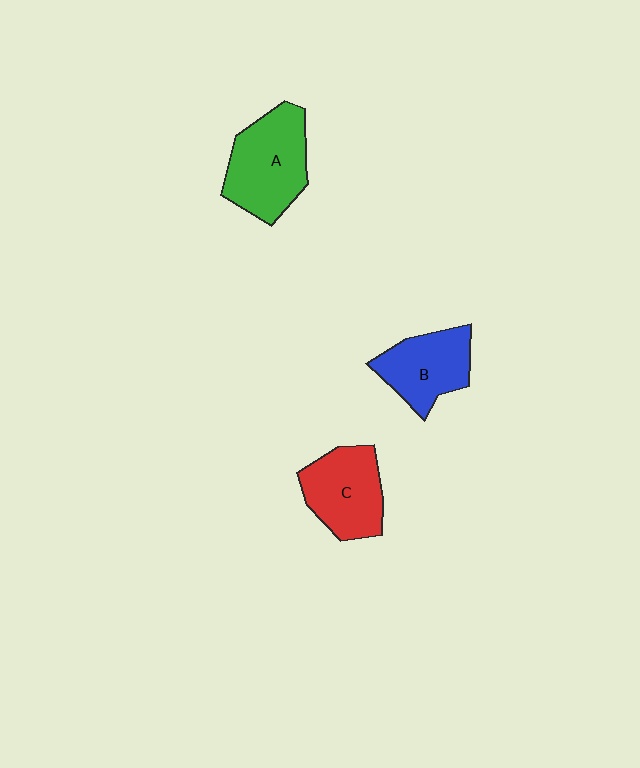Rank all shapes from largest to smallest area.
From largest to smallest: A (green), C (red), B (blue).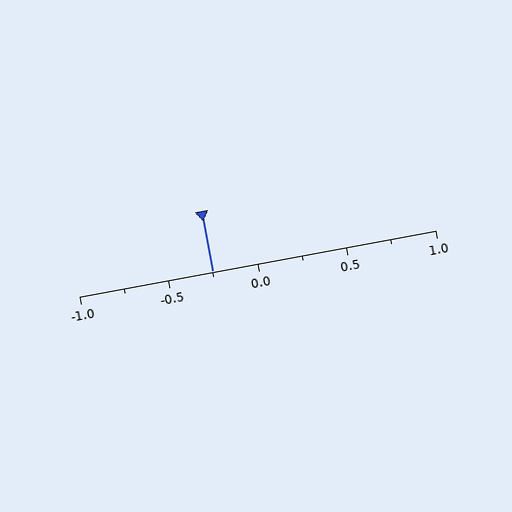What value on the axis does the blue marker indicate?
The marker indicates approximately -0.25.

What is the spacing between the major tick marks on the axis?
The major ticks are spaced 0.5 apart.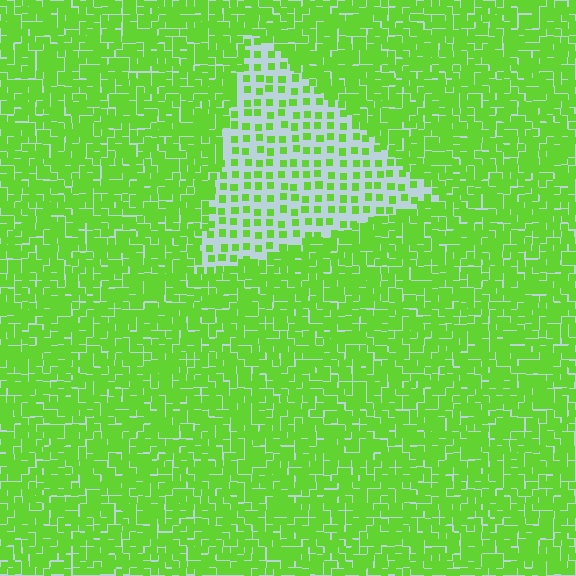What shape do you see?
I see a triangle.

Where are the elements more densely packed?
The elements are more densely packed outside the triangle boundary.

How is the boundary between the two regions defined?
The boundary is defined by a change in element density (approximately 2.8x ratio). All elements are the same color, size, and shape.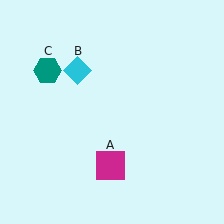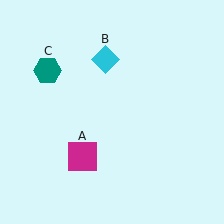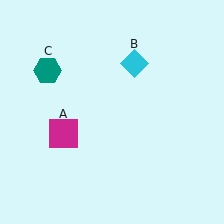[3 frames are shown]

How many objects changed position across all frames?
2 objects changed position: magenta square (object A), cyan diamond (object B).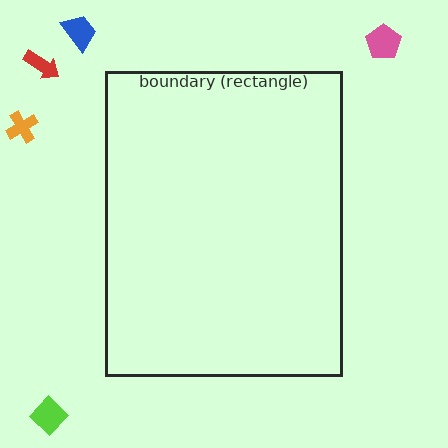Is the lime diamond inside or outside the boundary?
Outside.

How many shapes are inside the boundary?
0 inside, 5 outside.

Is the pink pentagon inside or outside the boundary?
Outside.